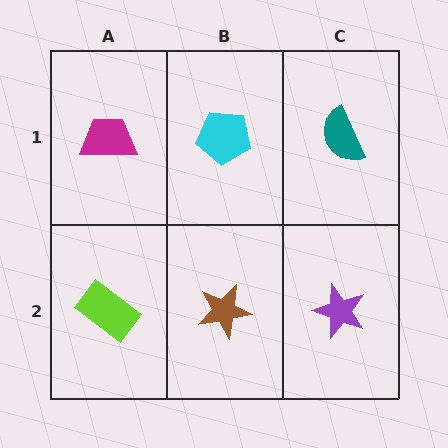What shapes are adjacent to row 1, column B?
A brown star (row 2, column B), a magenta trapezoid (row 1, column A), a teal semicircle (row 1, column C).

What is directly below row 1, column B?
A brown star.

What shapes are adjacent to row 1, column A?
A lime rectangle (row 2, column A), a cyan pentagon (row 1, column B).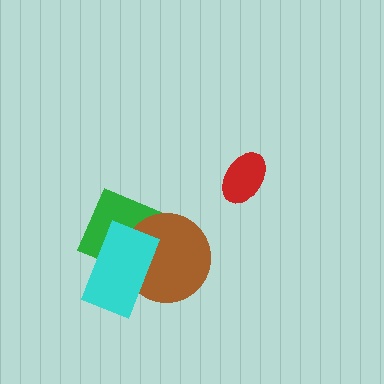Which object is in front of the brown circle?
The cyan rectangle is in front of the brown circle.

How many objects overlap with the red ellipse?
0 objects overlap with the red ellipse.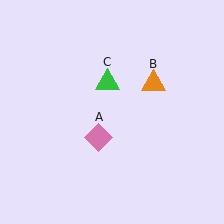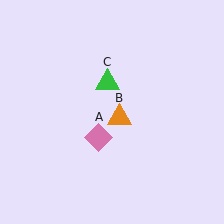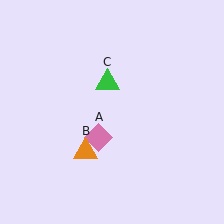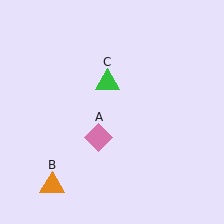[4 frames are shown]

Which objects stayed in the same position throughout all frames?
Pink diamond (object A) and green triangle (object C) remained stationary.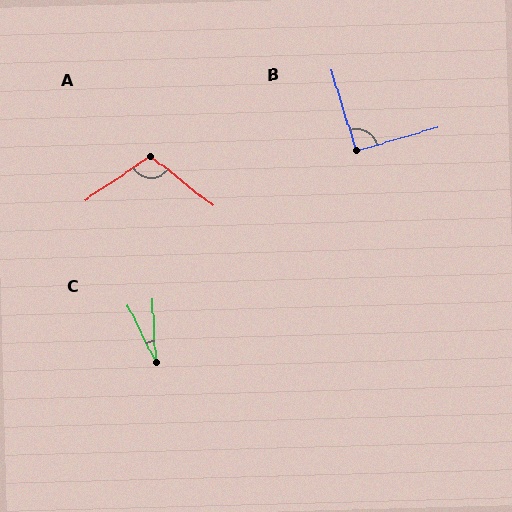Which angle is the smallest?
C, at approximately 24 degrees.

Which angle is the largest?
A, at approximately 107 degrees.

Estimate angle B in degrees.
Approximately 90 degrees.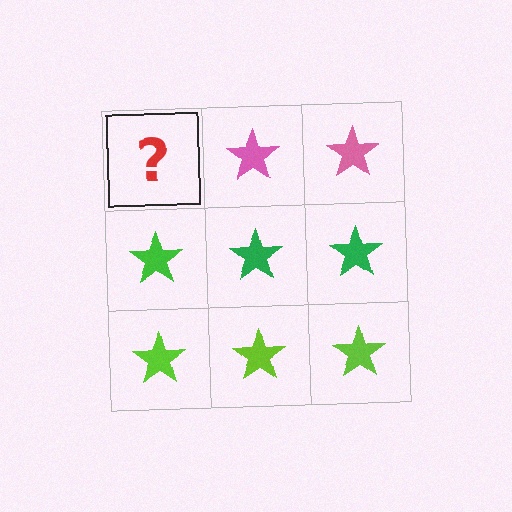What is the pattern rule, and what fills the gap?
The rule is that each row has a consistent color. The gap should be filled with a pink star.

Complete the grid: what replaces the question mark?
The question mark should be replaced with a pink star.